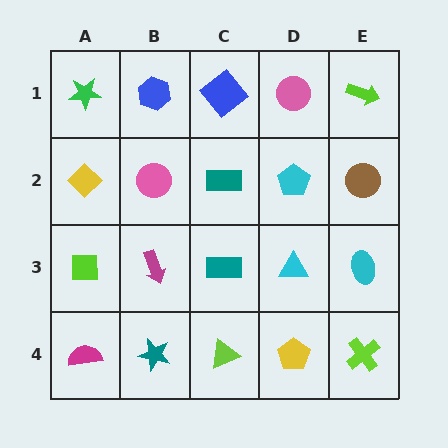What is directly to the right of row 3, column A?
A magenta arrow.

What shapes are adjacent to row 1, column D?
A cyan pentagon (row 2, column D), a blue diamond (row 1, column C), a lime arrow (row 1, column E).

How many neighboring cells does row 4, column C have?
3.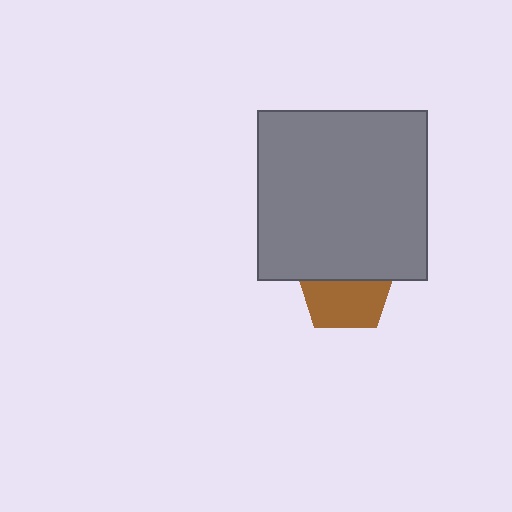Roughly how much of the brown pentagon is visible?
About half of it is visible (roughly 53%).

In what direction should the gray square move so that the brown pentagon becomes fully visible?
The gray square should move up. That is the shortest direction to clear the overlap and leave the brown pentagon fully visible.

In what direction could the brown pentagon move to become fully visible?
The brown pentagon could move down. That would shift it out from behind the gray square entirely.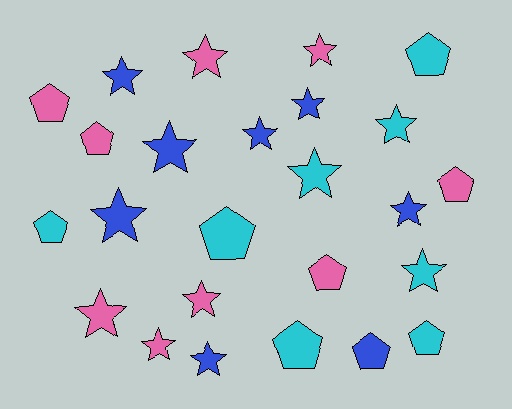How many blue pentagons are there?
There is 1 blue pentagon.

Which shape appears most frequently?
Star, with 15 objects.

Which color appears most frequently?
Pink, with 9 objects.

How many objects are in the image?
There are 25 objects.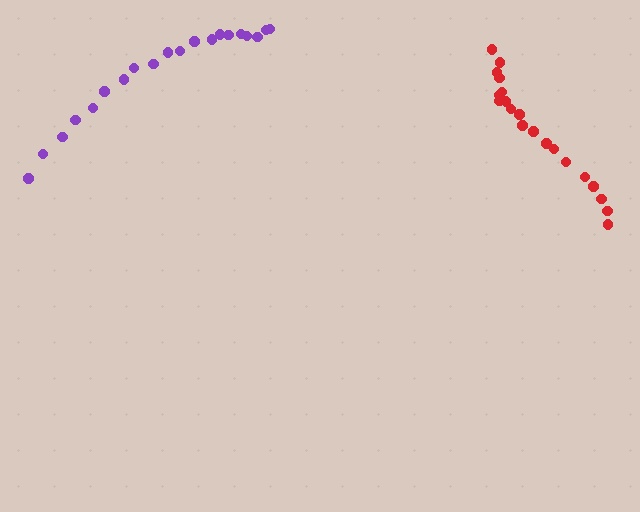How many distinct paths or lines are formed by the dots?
There are 2 distinct paths.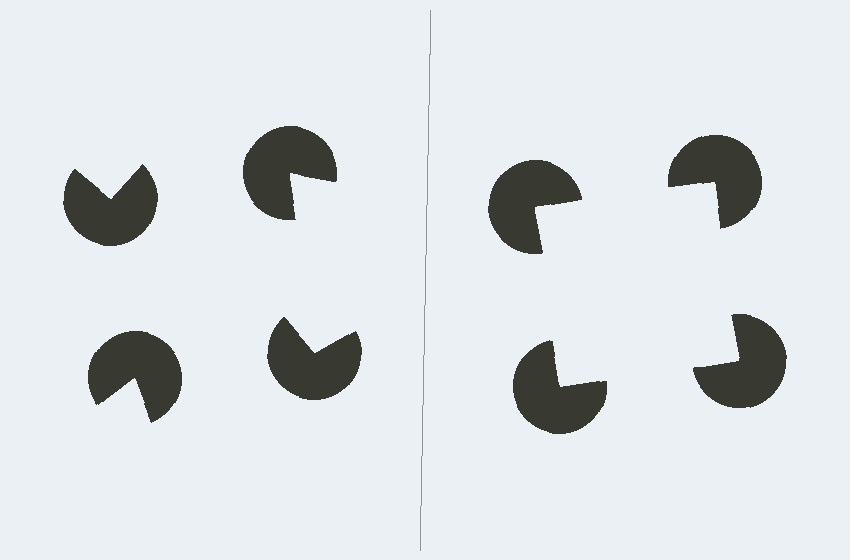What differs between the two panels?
The pac-man discs are positioned identically on both sides; only the wedge orientations differ. On the right they align to a square; on the left they are misaligned.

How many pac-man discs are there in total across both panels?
8 — 4 on each side.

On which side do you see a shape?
An illusory square appears on the right side. On the left side the wedge cuts are rotated, so no coherent shape forms.